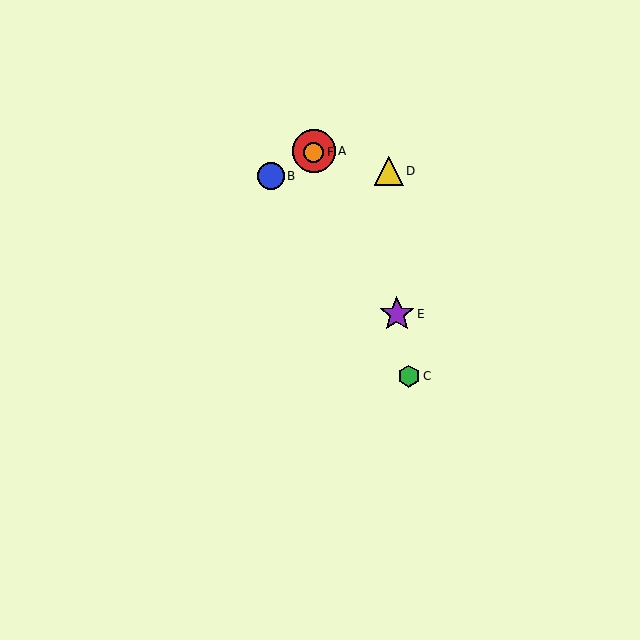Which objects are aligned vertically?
Objects A, F are aligned vertically.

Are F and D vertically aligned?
No, F is at x≈314 and D is at x≈389.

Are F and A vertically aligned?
Yes, both are at x≈314.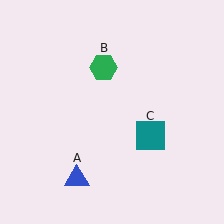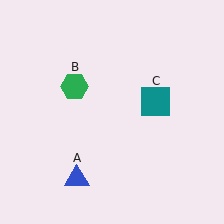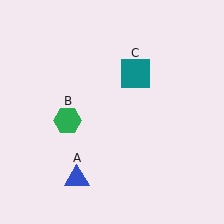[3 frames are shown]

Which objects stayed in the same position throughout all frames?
Blue triangle (object A) remained stationary.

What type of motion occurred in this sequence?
The green hexagon (object B), teal square (object C) rotated counterclockwise around the center of the scene.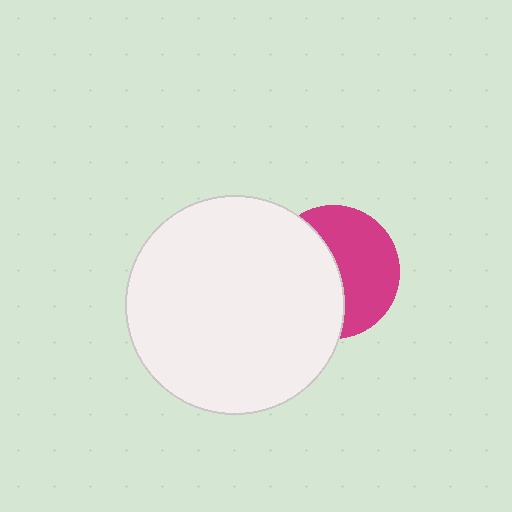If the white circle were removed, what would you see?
You would see the complete magenta circle.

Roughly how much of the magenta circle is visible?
About half of it is visible (roughly 51%).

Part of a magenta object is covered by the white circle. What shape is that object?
It is a circle.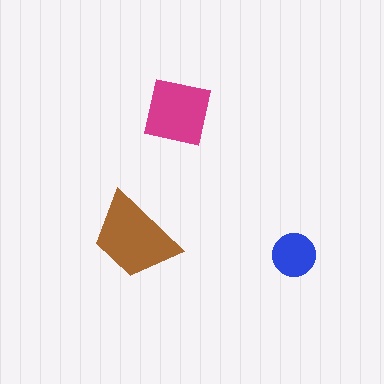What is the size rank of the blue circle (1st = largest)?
3rd.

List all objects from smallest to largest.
The blue circle, the magenta square, the brown trapezoid.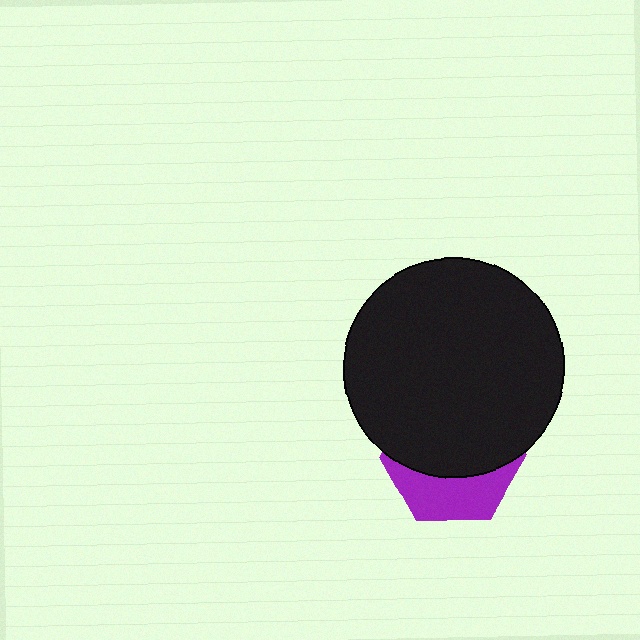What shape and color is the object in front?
The object in front is a black circle.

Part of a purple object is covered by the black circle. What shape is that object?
It is a hexagon.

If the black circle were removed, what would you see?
You would see the complete purple hexagon.